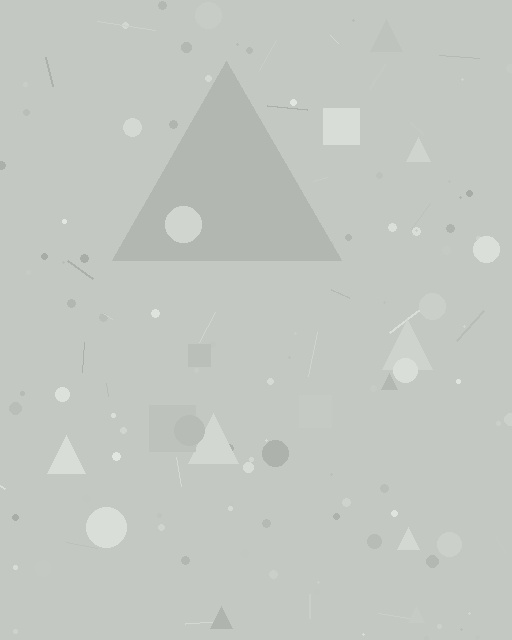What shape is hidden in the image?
A triangle is hidden in the image.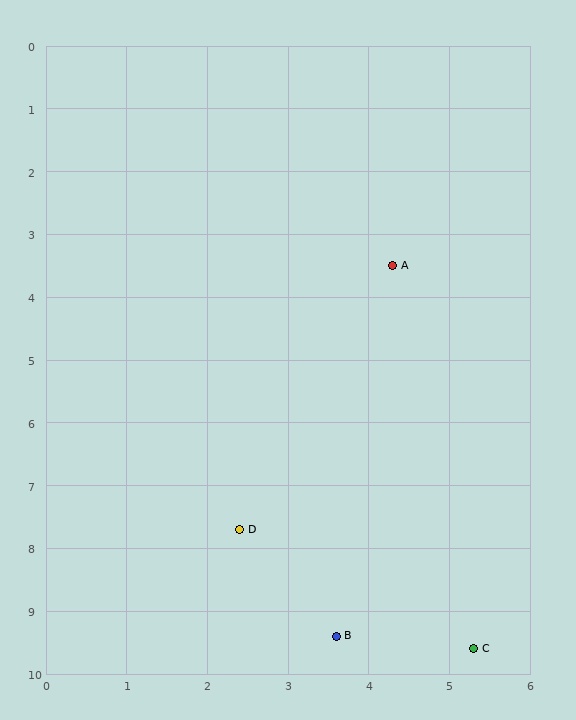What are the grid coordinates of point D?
Point D is at approximately (2.4, 7.7).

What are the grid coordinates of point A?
Point A is at approximately (4.3, 3.5).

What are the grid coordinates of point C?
Point C is at approximately (5.3, 9.6).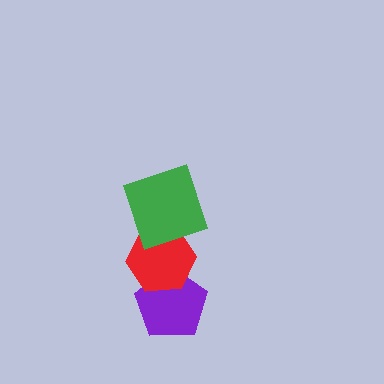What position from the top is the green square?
The green square is 1st from the top.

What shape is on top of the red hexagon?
The green square is on top of the red hexagon.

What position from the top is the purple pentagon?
The purple pentagon is 3rd from the top.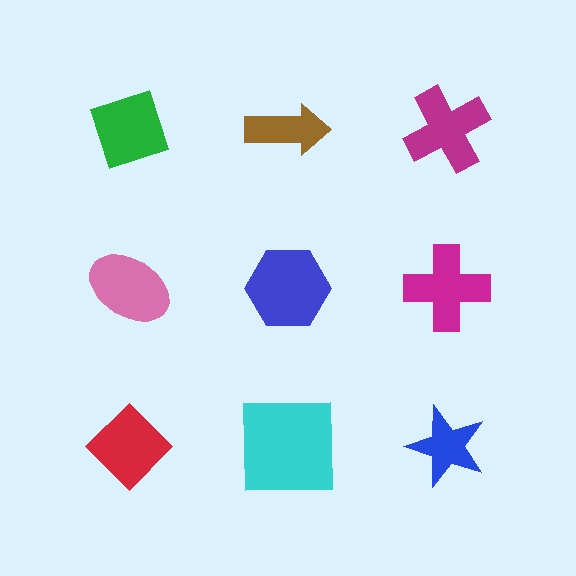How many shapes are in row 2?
3 shapes.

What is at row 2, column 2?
A blue hexagon.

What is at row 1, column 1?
A green diamond.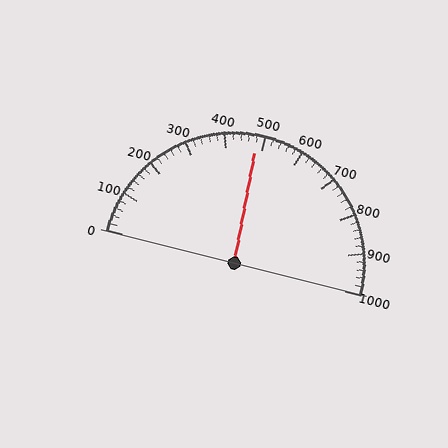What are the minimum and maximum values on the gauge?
The gauge ranges from 0 to 1000.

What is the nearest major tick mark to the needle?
The nearest major tick mark is 500.